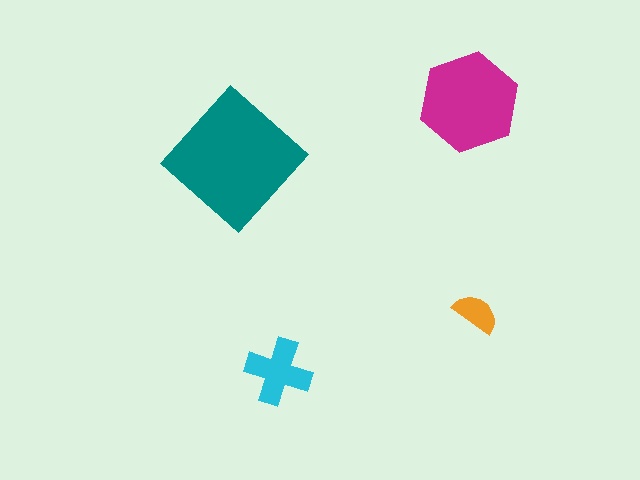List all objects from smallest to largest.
The orange semicircle, the cyan cross, the magenta hexagon, the teal diamond.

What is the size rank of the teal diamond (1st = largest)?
1st.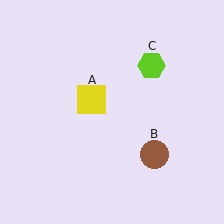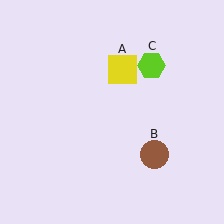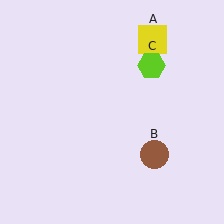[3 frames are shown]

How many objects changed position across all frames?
1 object changed position: yellow square (object A).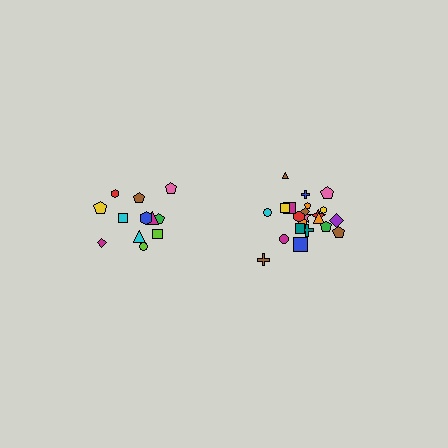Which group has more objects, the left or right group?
The right group.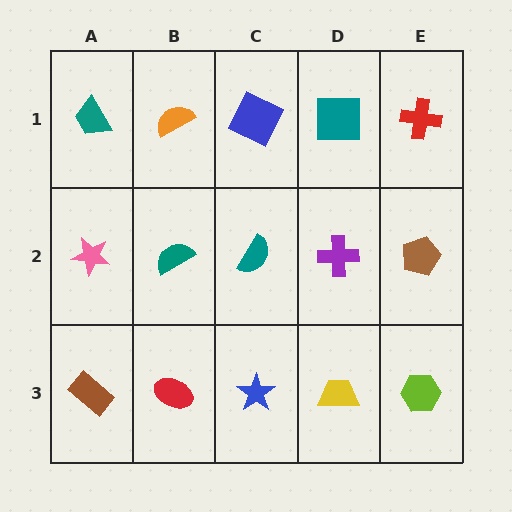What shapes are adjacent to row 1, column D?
A purple cross (row 2, column D), a blue square (row 1, column C), a red cross (row 1, column E).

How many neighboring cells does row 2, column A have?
3.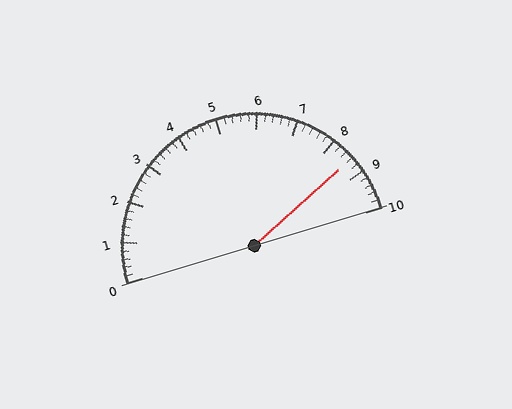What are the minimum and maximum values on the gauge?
The gauge ranges from 0 to 10.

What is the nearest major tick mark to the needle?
The nearest major tick mark is 9.